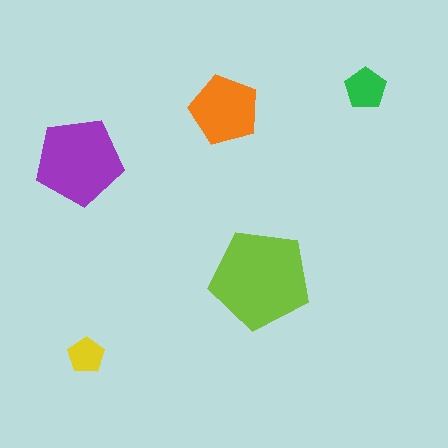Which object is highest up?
The green pentagon is topmost.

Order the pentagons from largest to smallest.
the lime one, the purple one, the orange one, the green one, the yellow one.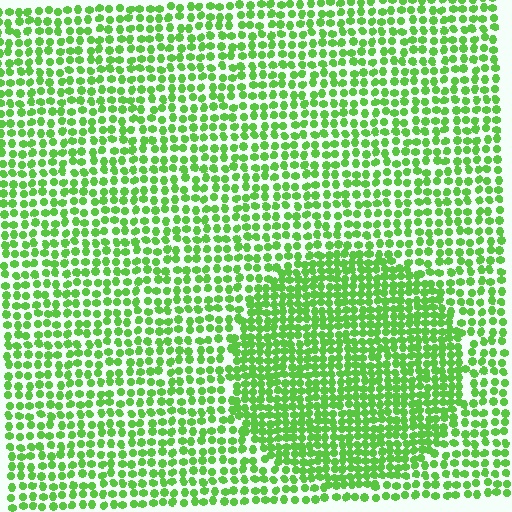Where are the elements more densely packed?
The elements are more densely packed inside the circle boundary.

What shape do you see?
I see a circle.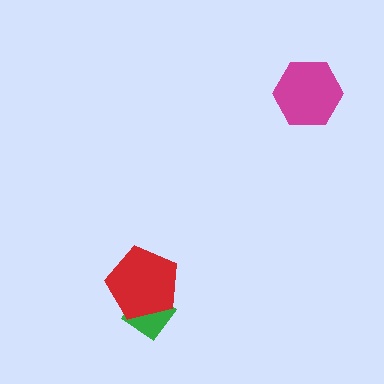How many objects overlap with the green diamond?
1 object overlaps with the green diamond.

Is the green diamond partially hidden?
Yes, it is partially covered by another shape.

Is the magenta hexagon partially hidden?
No, no other shape covers it.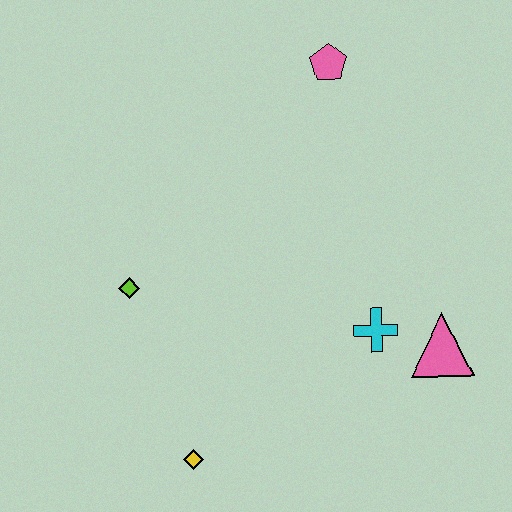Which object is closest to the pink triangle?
The cyan cross is closest to the pink triangle.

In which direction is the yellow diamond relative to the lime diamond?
The yellow diamond is below the lime diamond.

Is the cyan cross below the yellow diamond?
No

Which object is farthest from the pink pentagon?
The yellow diamond is farthest from the pink pentagon.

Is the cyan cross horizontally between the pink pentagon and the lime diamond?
No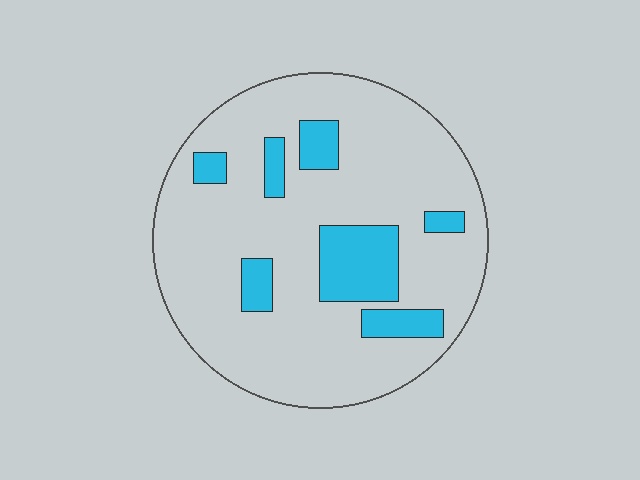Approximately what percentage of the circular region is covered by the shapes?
Approximately 15%.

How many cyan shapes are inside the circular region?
7.